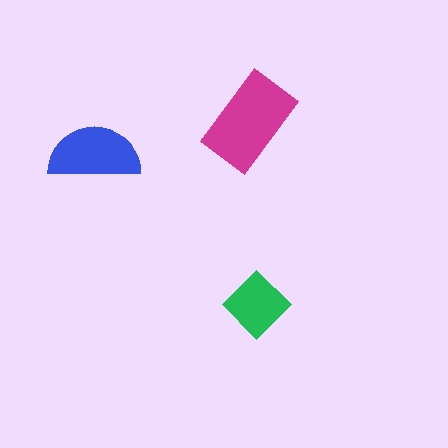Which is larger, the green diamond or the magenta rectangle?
The magenta rectangle.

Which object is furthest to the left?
The blue semicircle is leftmost.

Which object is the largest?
The magenta rectangle.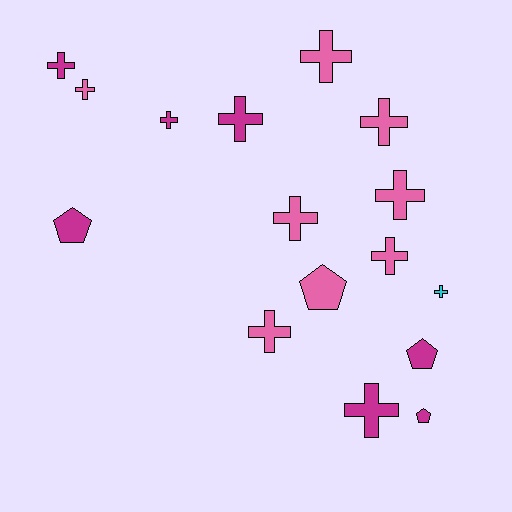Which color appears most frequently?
Pink, with 8 objects.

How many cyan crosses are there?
There is 1 cyan cross.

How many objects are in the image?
There are 16 objects.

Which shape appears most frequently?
Cross, with 12 objects.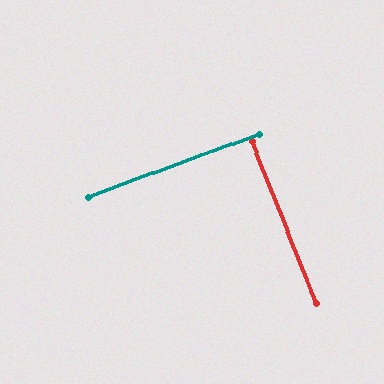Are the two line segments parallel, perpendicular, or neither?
Perpendicular — they meet at approximately 89°.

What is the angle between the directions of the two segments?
Approximately 89 degrees.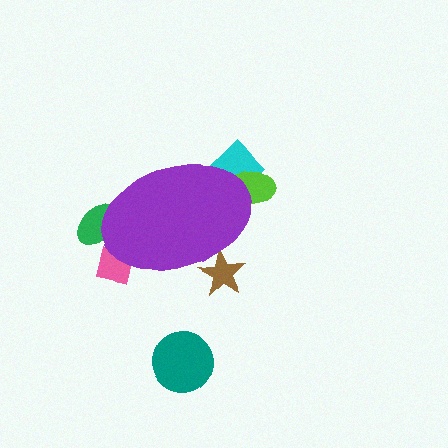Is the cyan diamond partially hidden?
Yes, the cyan diamond is partially hidden behind the purple ellipse.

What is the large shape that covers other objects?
A purple ellipse.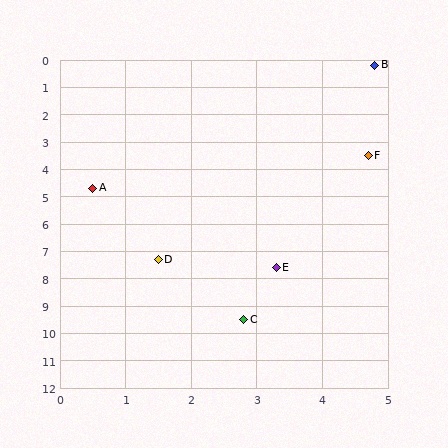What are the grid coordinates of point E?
Point E is at approximately (3.3, 7.6).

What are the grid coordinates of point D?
Point D is at approximately (1.5, 7.3).